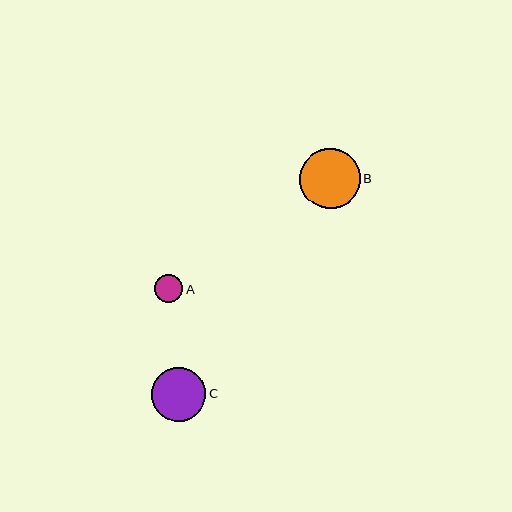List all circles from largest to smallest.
From largest to smallest: B, C, A.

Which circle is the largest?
Circle B is the largest with a size of approximately 60 pixels.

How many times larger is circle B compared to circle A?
Circle B is approximately 2.2 times the size of circle A.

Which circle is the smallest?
Circle A is the smallest with a size of approximately 28 pixels.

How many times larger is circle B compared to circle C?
Circle B is approximately 1.1 times the size of circle C.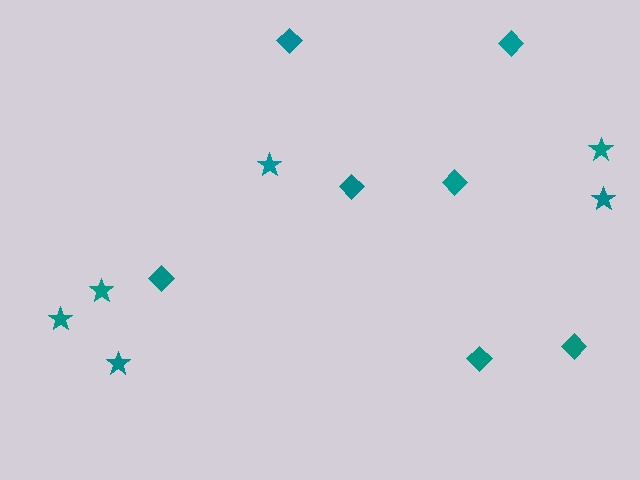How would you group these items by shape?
There are 2 groups: one group of stars (6) and one group of diamonds (7).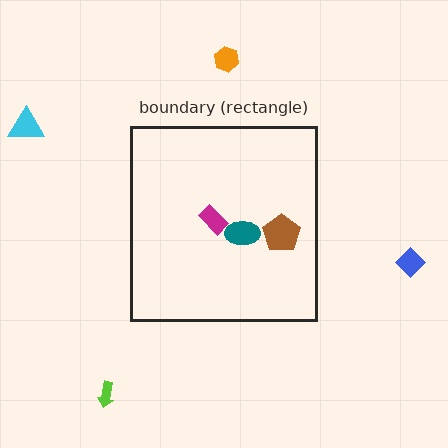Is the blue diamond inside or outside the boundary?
Outside.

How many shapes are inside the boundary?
3 inside, 4 outside.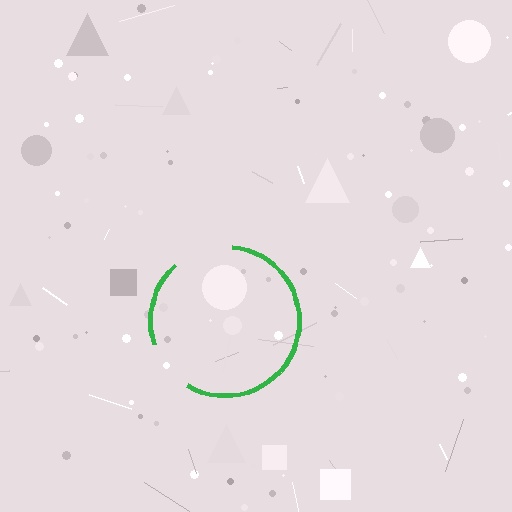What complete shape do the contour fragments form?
The contour fragments form a circle.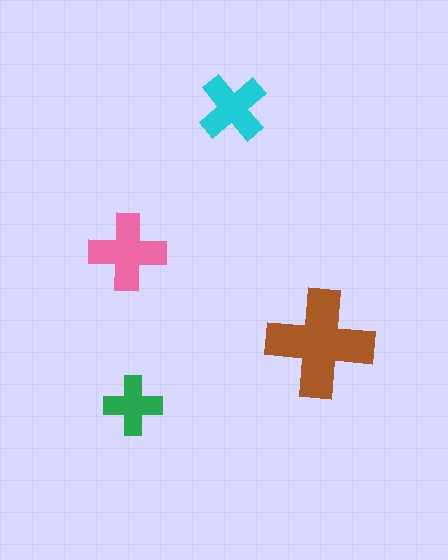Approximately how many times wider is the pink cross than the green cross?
About 1.5 times wider.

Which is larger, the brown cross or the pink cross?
The brown one.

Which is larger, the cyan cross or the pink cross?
The pink one.